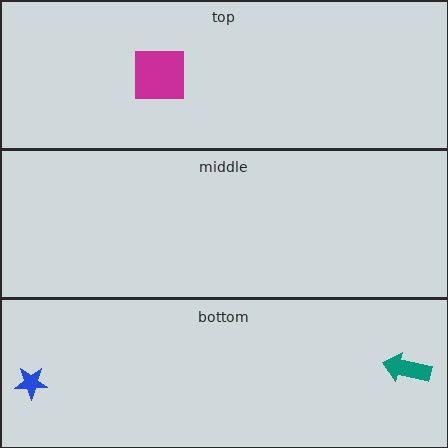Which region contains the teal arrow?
The bottom region.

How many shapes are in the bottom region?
2.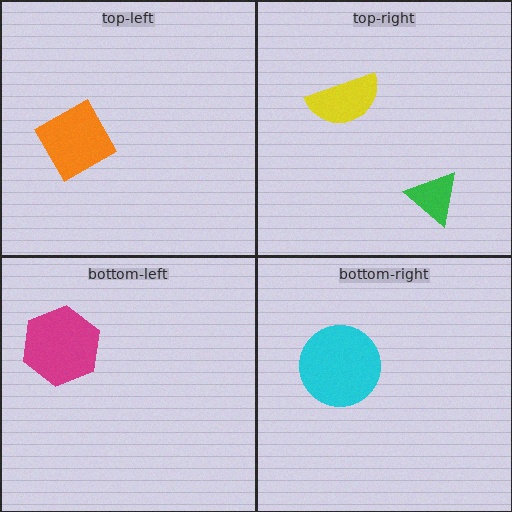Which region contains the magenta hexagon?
The bottom-left region.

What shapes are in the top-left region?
The orange diamond.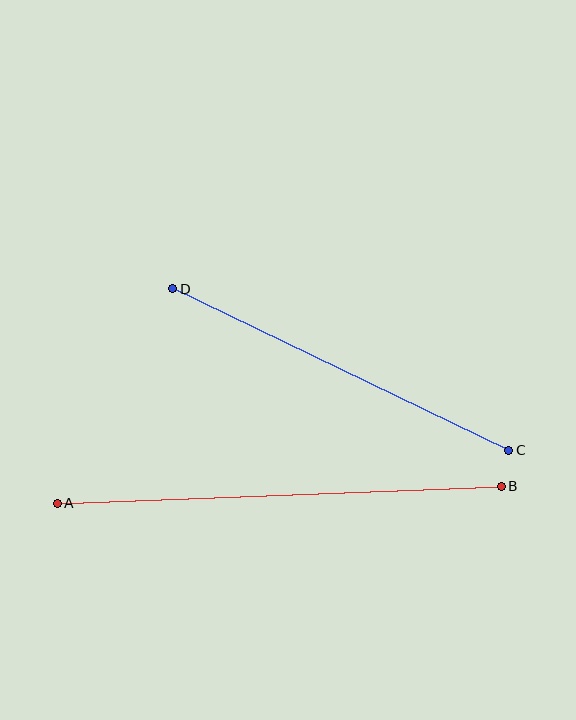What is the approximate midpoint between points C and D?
The midpoint is at approximately (341, 369) pixels.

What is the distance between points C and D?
The distance is approximately 373 pixels.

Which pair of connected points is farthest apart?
Points A and B are farthest apart.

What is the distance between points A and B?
The distance is approximately 444 pixels.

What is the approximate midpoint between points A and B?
The midpoint is at approximately (279, 495) pixels.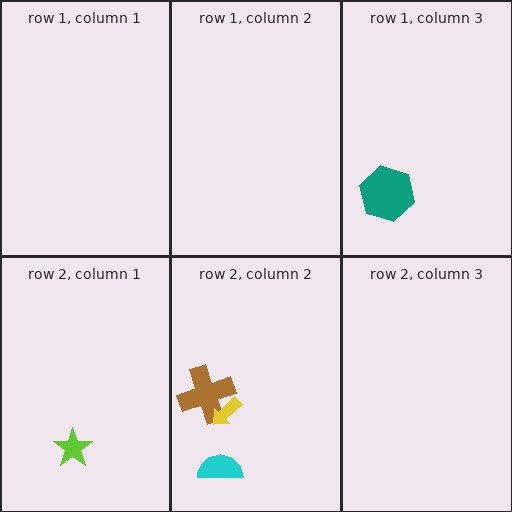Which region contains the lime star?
The row 2, column 1 region.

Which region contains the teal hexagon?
The row 1, column 3 region.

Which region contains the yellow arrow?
The row 2, column 2 region.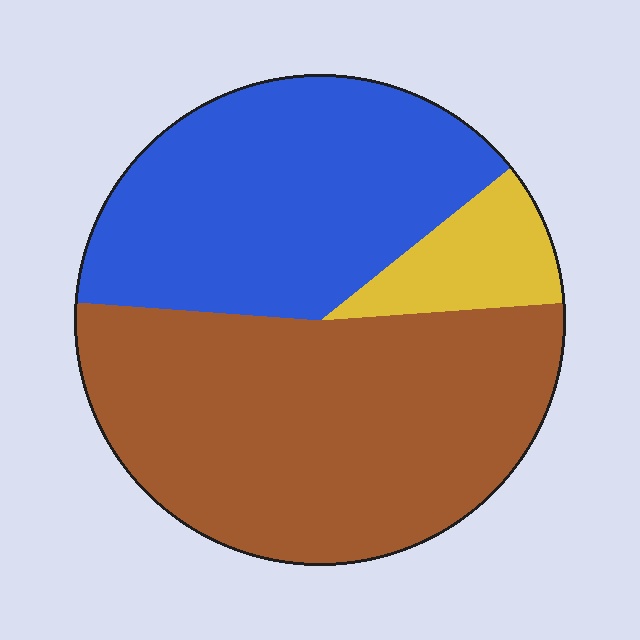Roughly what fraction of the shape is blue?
Blue covers 38% of the shape.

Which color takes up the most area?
Brown, at roughly 50%.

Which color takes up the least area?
Yellow, at roughly 10%.